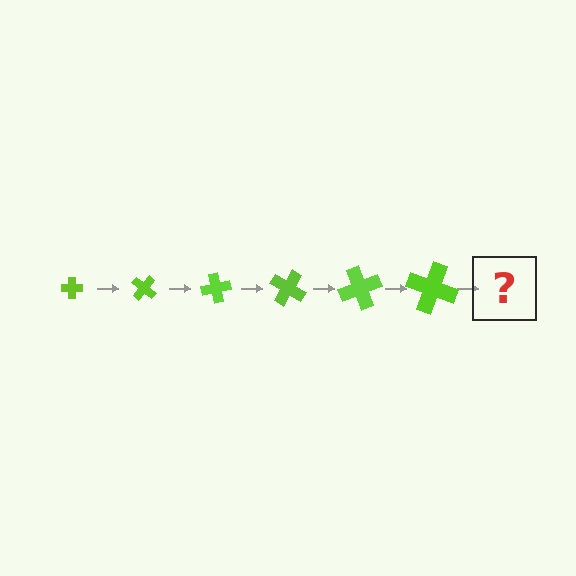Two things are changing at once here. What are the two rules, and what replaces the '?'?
The two rules are that the cross grows larger each step and it rotates 40 degrees each step. The '?' should be a cross, larger than the previous one and rotated 240 degrees from the start.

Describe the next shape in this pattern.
It should be a cross, larger than the previous one and rotated 240 degrees from the start.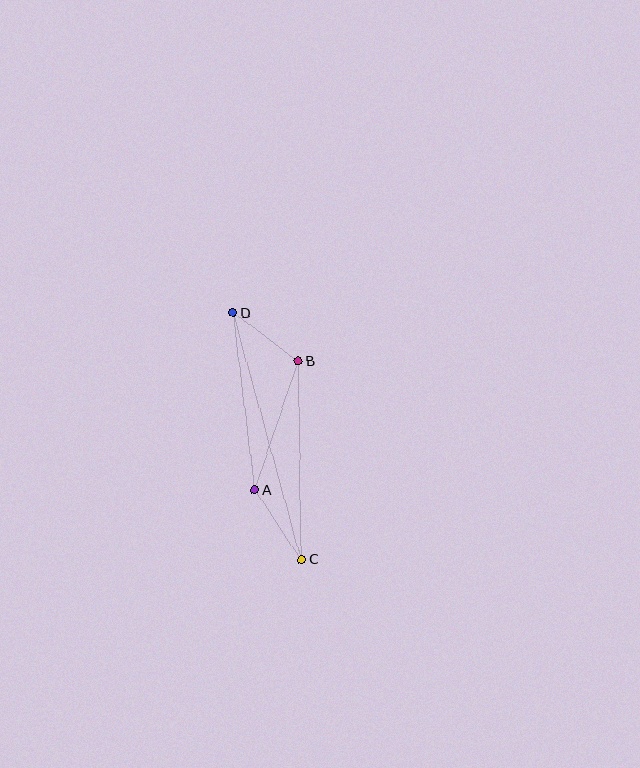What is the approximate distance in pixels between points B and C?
The distance between B and C is approximately 199 pixels.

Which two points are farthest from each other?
Points C and D are farthest from each other.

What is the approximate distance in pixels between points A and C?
The distance between A and C is approximately 84 pixels.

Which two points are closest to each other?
Points B and D are closest to each other.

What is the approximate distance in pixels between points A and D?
The distance between A and D is approximately 179 pixels.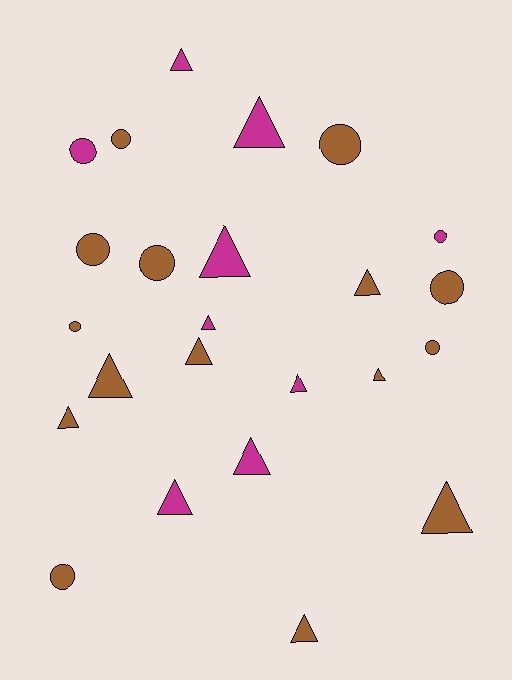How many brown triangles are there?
There are 7 brown triangles.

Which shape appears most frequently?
Triangle, with 14 objects.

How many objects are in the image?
There are 24 objects.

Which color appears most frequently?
Brown, with 15 objects.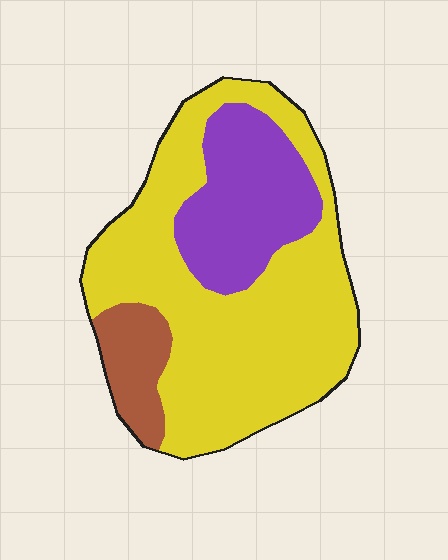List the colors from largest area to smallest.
From largest to smallest: yellow, purple, brown.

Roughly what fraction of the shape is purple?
Purple covers around 25% of the shape.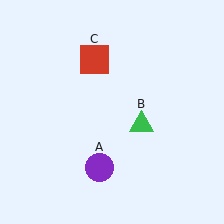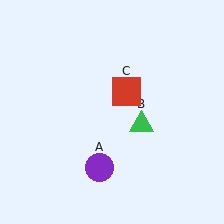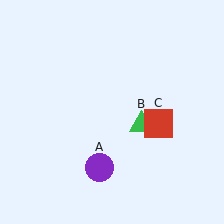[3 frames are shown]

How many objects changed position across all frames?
1 object changed position: red square (object C).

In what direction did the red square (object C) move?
The red square (object C) moved down and to the right.